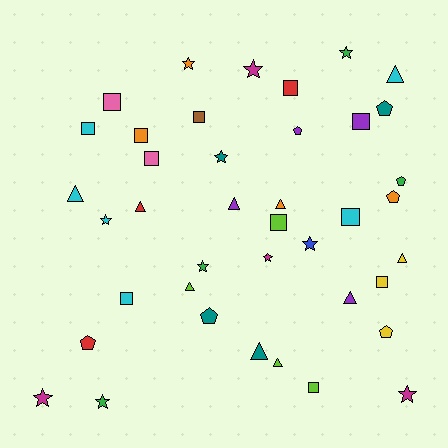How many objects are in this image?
There are 40 objects.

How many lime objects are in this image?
There are 4 lime objects.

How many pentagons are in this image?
There are 7 pentagons.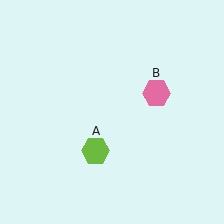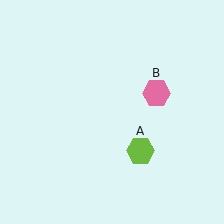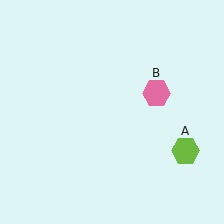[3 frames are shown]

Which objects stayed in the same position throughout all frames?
Pink hexagon (object B) remained stationary.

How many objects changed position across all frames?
1 object changed position: lime hexagon (object A).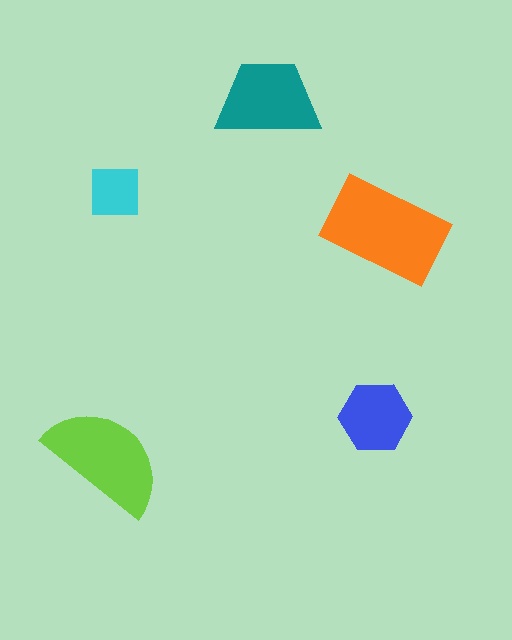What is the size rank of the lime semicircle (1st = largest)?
2nd.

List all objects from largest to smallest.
The orange rectangle, the lime semicircle, the teal trapezoid, the blue hexagon, the cyan square.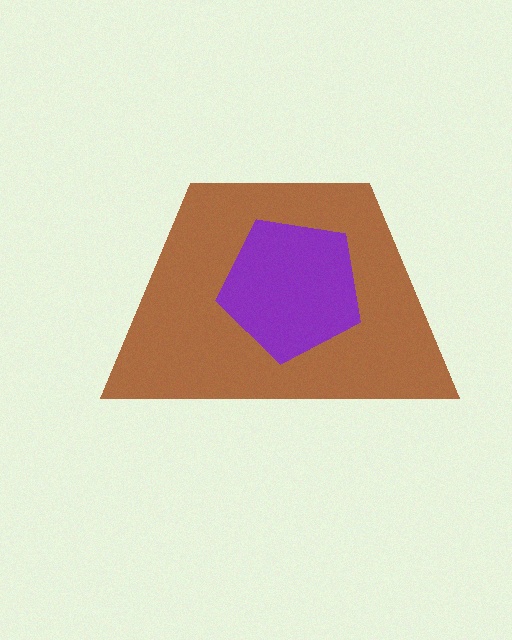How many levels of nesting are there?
2.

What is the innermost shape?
The purple pentagon.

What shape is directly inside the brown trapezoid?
The purple pentagon.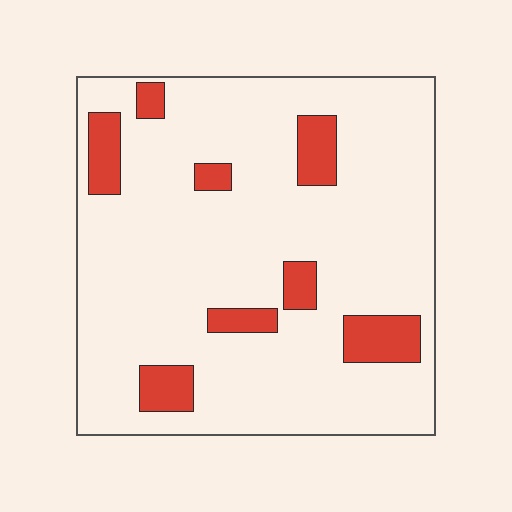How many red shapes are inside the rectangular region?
8.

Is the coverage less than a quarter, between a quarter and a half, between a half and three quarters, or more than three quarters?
Less than a quarter.